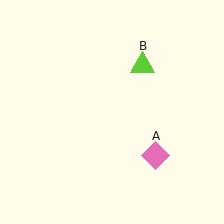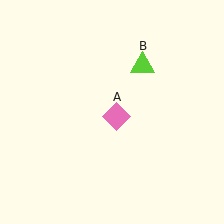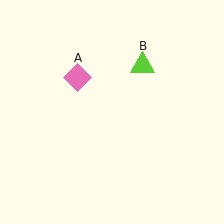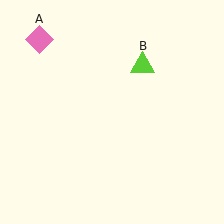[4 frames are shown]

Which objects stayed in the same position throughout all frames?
Lime triangle (object B) remained stationary.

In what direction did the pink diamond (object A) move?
The pink diamond (object A) moved up and to the left.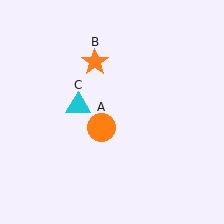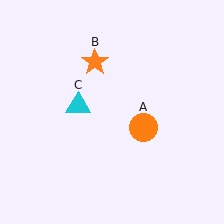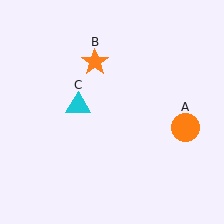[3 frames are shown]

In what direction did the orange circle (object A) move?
The orange circle (object A) moved right.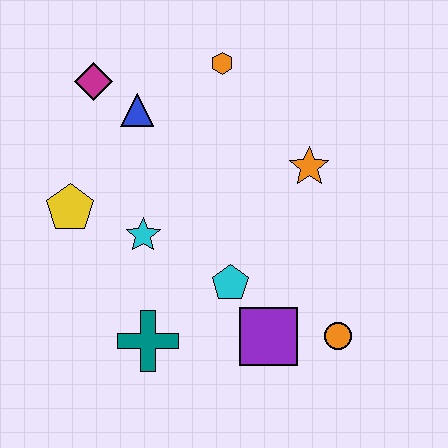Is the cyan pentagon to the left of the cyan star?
No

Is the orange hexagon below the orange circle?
No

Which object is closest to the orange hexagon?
The blue triangle is closest to the orange hexagon.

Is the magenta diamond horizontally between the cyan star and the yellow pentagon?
Yes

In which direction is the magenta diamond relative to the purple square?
The magenta diamond is above the purple square.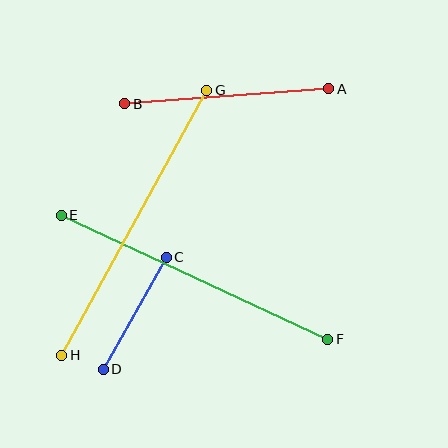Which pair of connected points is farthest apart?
Points G and H are farthest apart.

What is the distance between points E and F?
The distance is approximately 294 pixels.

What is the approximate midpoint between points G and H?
The midpoint is at approximately (134, 223) pixels.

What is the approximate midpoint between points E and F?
The midpoint is at approximately (194, 277) pixels.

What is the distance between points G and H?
The distance is approximately 302 pixels.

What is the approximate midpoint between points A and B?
The midpoint is at approximately (227, 96) pixels.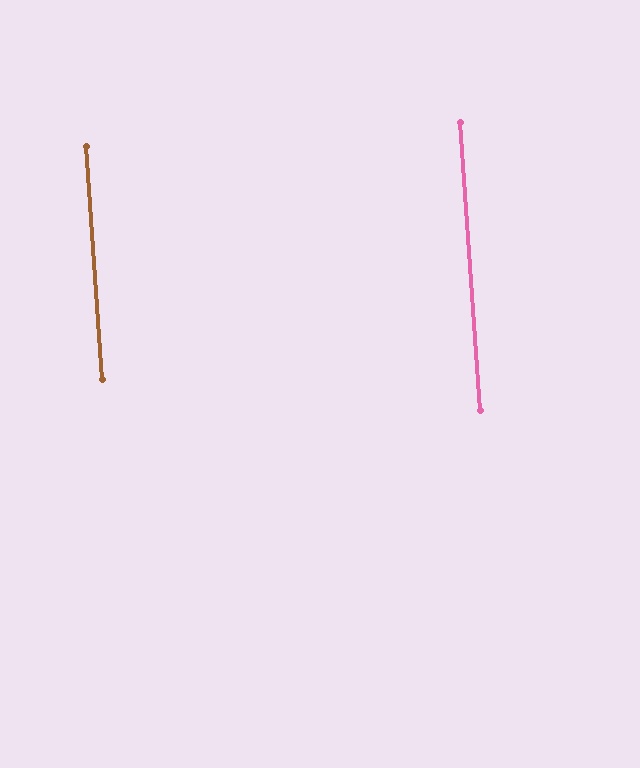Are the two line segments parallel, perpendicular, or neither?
Parallel — their directions differ by only 0.1°.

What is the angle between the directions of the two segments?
Approximately 0 degrees.